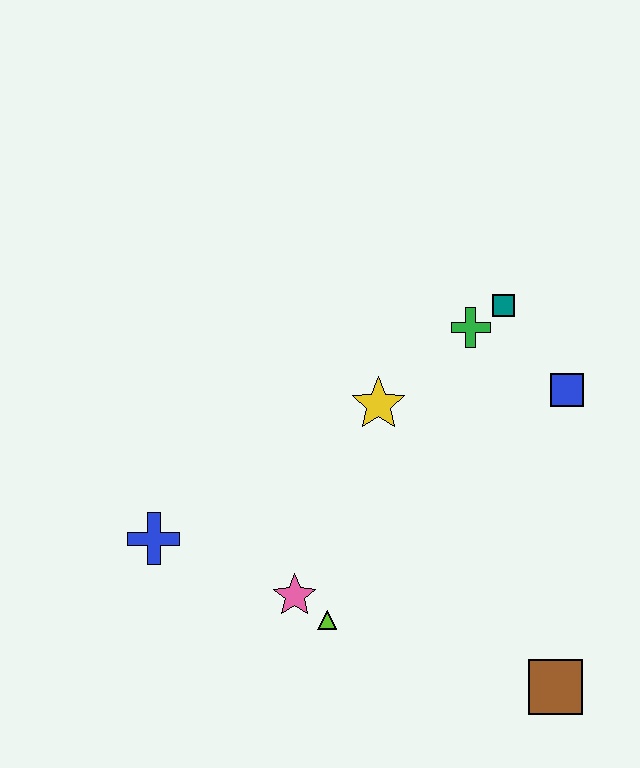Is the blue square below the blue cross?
No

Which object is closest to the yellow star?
The green cross is closest to the yellow star.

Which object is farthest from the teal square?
The blue cross is farthest from the teal square.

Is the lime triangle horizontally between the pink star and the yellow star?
Yes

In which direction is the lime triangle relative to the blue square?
The lime triangle is to the left of the blue square.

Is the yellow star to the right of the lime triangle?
Yes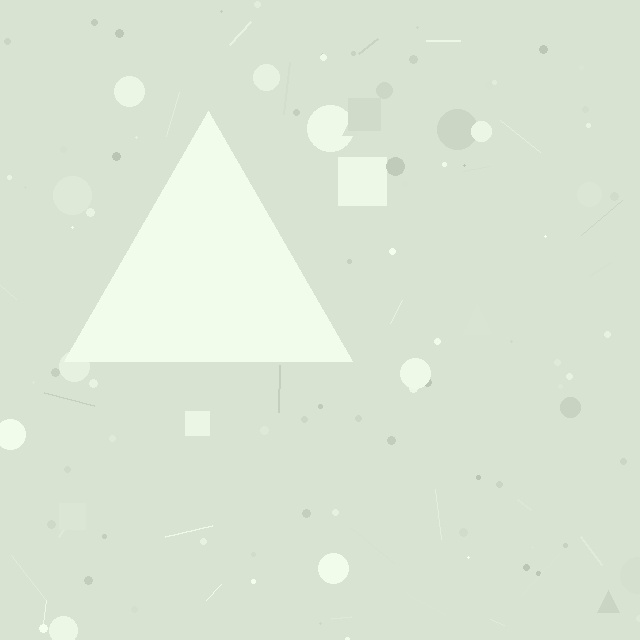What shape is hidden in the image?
A triangle is hidden in the image.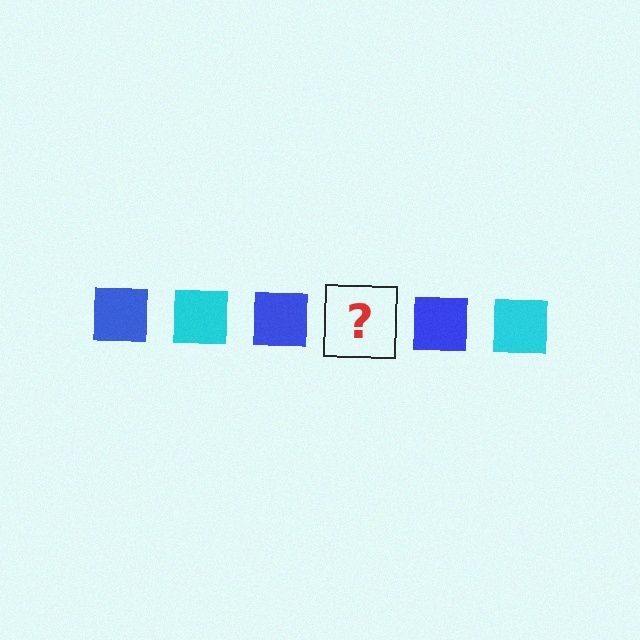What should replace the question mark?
The question mark should be replaced with a cyan square.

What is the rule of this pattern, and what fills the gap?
The rule is that the pattern cycles through blue, cyan squares. The gap should be filled with a cyan square.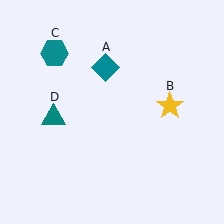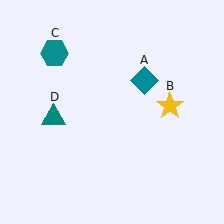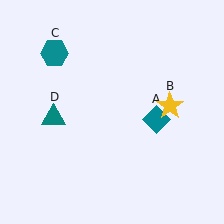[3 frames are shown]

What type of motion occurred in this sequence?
The teal diamond (object A) rotated clockwise around the center of the scene.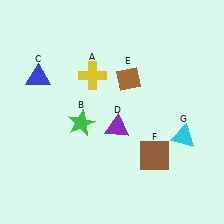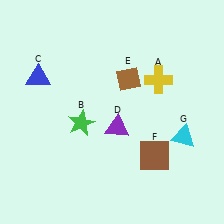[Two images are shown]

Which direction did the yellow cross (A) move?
The yellow cross (A) moved right.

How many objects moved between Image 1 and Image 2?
1 object moved between the two images.